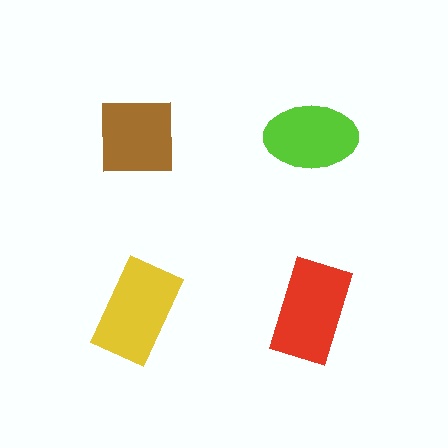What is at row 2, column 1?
A yellow rectangle.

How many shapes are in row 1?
2 shapes.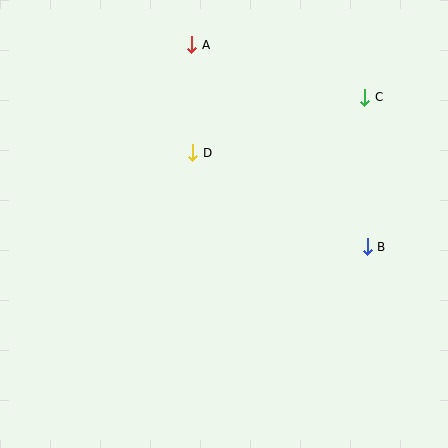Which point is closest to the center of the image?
Point D at (193, 153) is closest to the center.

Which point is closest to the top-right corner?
Point C is closest to the top-right corner.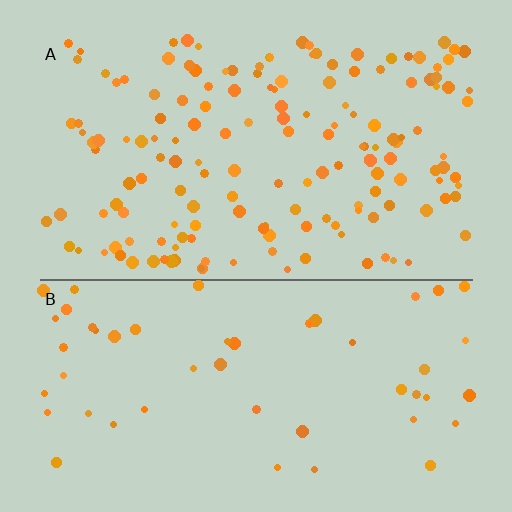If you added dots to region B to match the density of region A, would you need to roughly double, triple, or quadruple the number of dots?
Approximately triple.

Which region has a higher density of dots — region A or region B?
A (the top).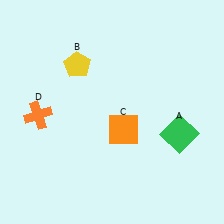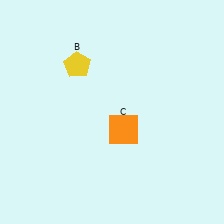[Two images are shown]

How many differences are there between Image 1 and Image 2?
There are 2 differences between the two images.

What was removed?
The orange cross (D), the green square (A) were removed in Image 2.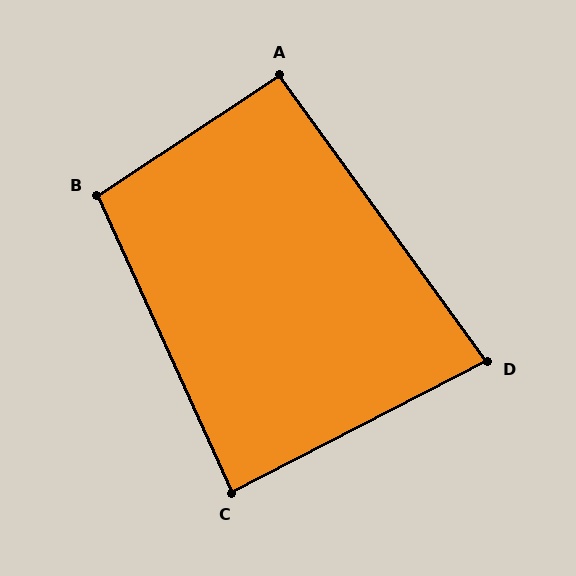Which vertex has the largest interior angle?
B, at approximately 99 degrees.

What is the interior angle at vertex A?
Approximately 93 degrees (approximately right).